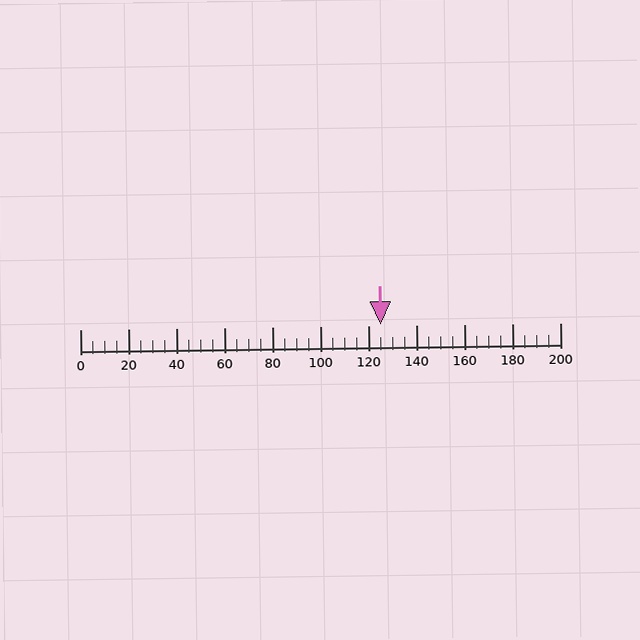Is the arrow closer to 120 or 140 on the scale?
The arrow is closer to 120.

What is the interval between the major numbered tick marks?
The major tick marks are spaced 20 units apart.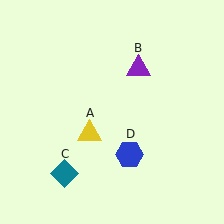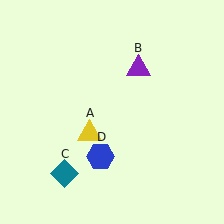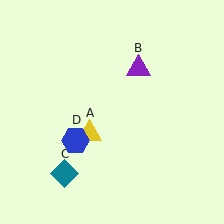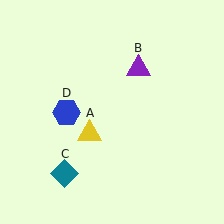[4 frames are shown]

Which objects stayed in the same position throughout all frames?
Yellow triangle (object A) and purple triangle (object B) and teal diamond (object C) remained stationary.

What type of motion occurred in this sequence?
The blue hexagon (object D) rotated clockwise around the center of the scene.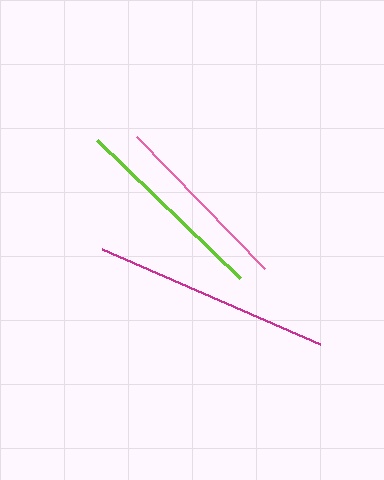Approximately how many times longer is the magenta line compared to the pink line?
The magenta line is approximately 1.3 times the length of the pink line.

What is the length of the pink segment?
The pink segment is approximately 184 pixels long.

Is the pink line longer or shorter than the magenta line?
The magenta line is longer than the pink line.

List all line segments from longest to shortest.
From longest to shortest: magenta, lime, pink.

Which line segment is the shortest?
The pink line is the shortest at approximately 184 pixels.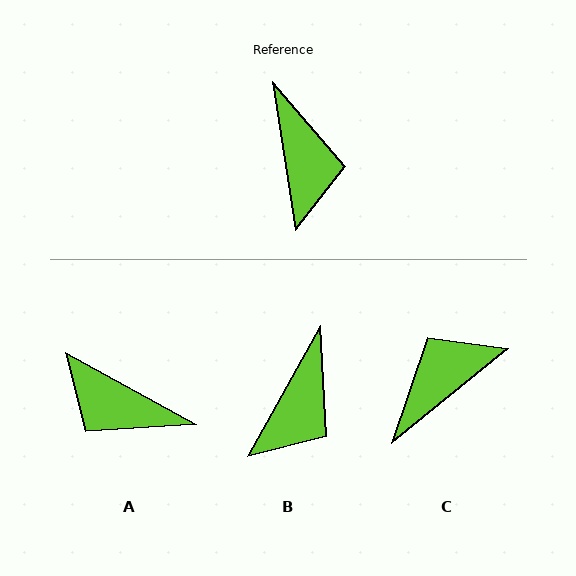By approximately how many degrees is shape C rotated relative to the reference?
Approximately 120 degrees counter-clockwise.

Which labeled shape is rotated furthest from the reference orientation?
A, about 127 degrees away.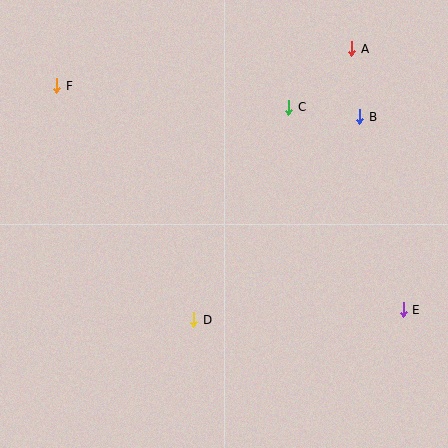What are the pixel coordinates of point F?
Point F is at (57, 86).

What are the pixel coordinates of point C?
Point C is at (289, 107).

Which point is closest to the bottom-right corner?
Point E is closest to the bottom-right corner.